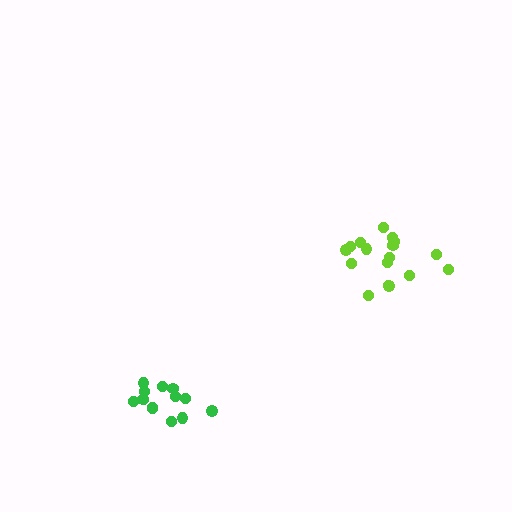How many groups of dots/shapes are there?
There are 2 groups.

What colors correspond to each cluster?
The clusters are colored: lime, green.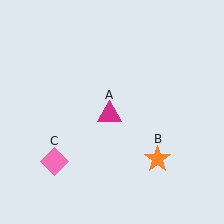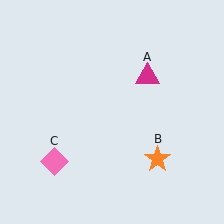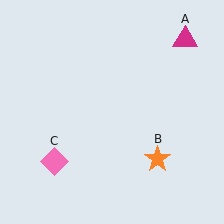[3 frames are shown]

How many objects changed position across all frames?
1 object changed position: magenta triangle (object A).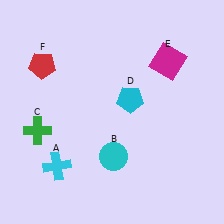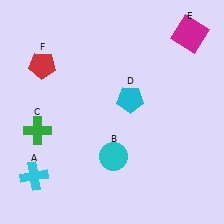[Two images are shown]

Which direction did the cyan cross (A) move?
The cyan cross (A) moved left.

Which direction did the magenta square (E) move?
The magenta square (E) moved up.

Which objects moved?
The objects that moved are: the cyan cross (A), the magenta square (E).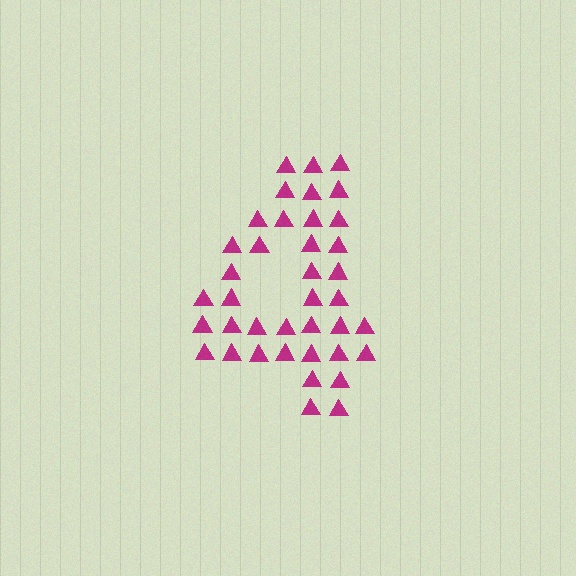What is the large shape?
The large shape is the digit 4.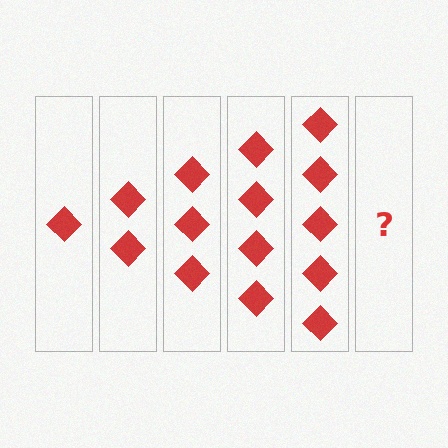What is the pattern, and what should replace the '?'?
The pattern is that each step adds one more diamond. The '?' should be 6 diamonds.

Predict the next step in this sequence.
The next step is 6 diamonds.